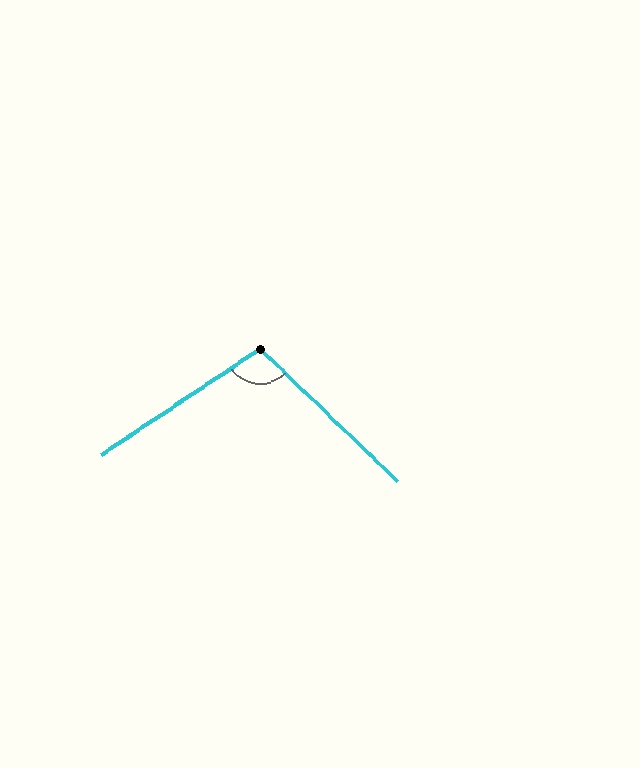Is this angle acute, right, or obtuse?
It is obtuse.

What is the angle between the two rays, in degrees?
Approximately 102 degrees.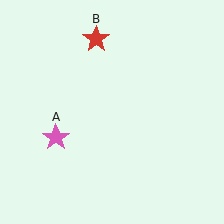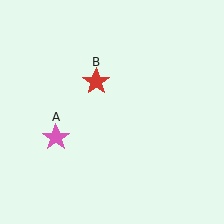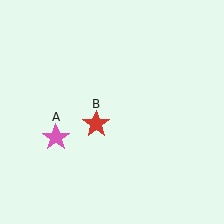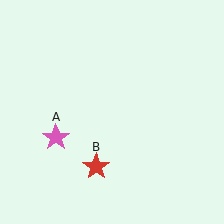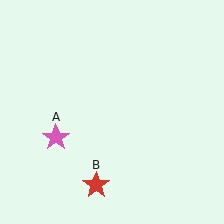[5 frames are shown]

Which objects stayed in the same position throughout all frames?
Pink star (object A) remained stationary.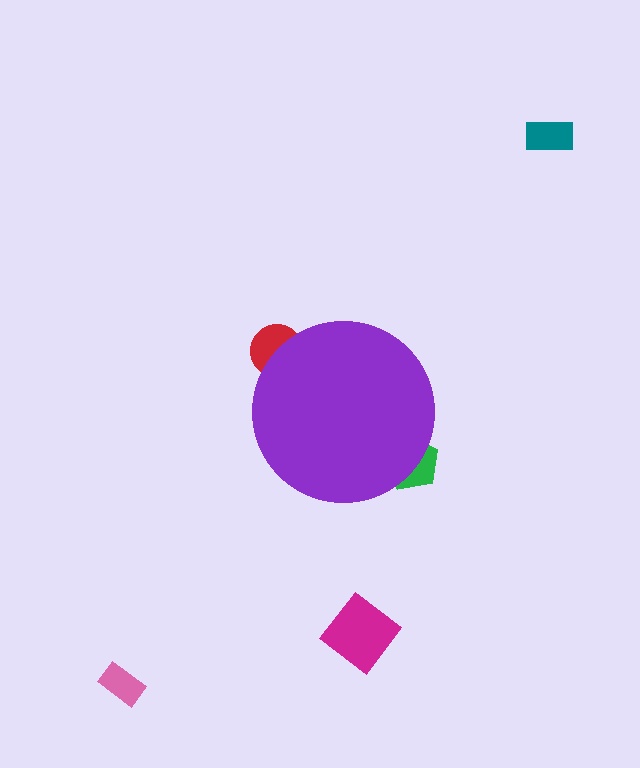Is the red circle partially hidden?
Yes, the red circle is partially hidden behind the purple circle.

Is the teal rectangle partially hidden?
No, the teal rectangle is fully visible.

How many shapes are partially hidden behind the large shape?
2 shapes are partially hidden.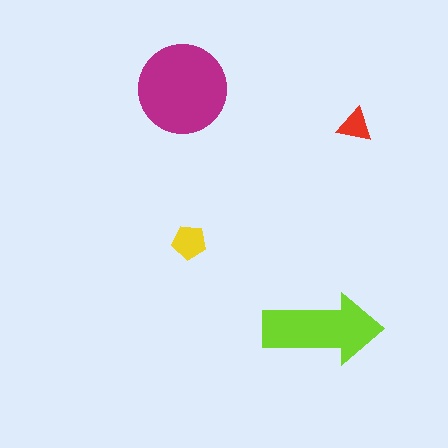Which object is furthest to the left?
The magenta circle is leftmost.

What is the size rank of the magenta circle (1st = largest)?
1st.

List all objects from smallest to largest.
The red triangle, the yellow pentagon, the lime arrow, the magenta circle.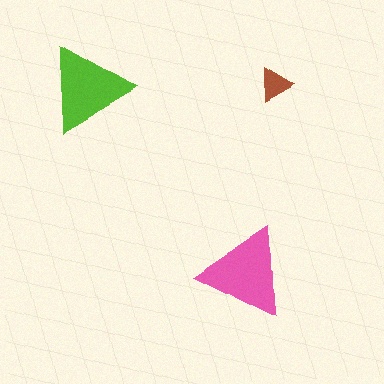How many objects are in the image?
There are 3 objects in the image.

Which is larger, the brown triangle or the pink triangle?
The pink one.